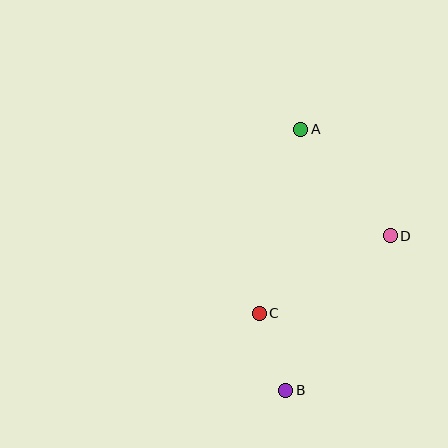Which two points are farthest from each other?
Points A and B are farthest from each other.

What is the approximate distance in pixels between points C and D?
The distance between C and D is approximately 152 pixels.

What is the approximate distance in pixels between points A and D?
The distance between A and D is approximately 139 pixels.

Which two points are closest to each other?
Points B and C are closest to each other.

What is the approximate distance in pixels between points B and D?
The distance between B and D is approximately 186 pixels.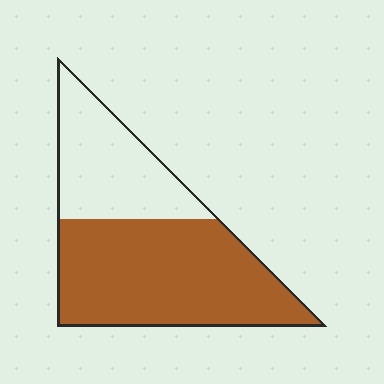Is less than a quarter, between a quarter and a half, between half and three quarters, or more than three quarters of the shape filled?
Between half and three quarters.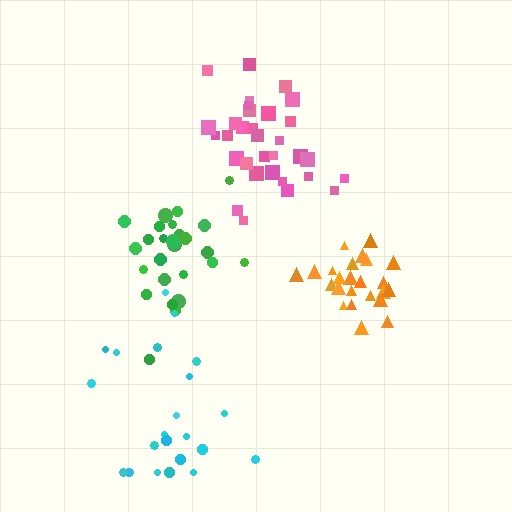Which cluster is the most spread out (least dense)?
Cyan.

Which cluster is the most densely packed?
Orange.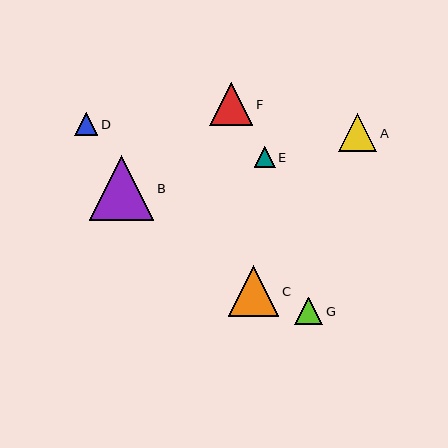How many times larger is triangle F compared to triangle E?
Triangle F is approximately 2.1 times the size of triangle E.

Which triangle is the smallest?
Triangle E is the smallest with a size of approximately 21 pixels.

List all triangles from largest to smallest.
From largest to smallest: B, C, F, A, G, D, E.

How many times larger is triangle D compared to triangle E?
Triangle D is approximately 1.1 times the size of triangle E.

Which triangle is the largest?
Triangle B is the largest with a size of approximately 65 pixels.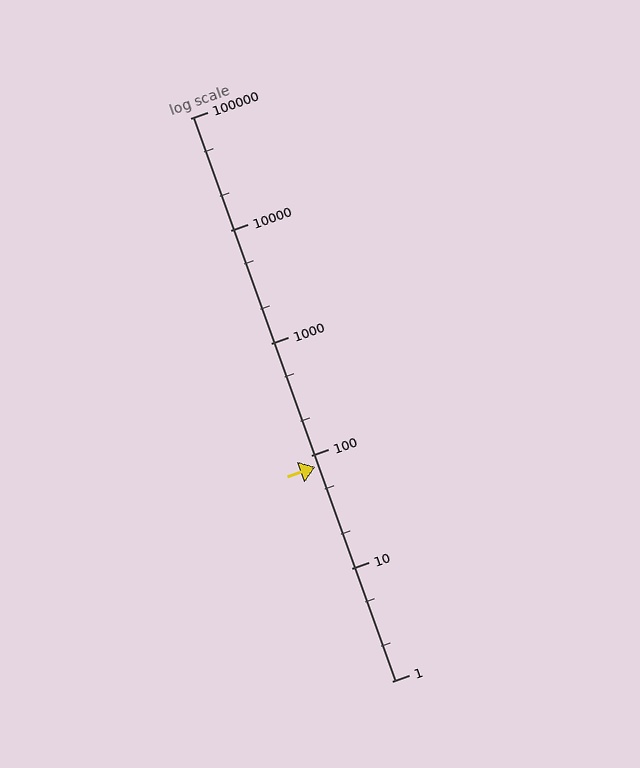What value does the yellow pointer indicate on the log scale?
The pointer indicates approximately 80.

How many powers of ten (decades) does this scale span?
The scale spans 5 decades, from 1 to 100000.